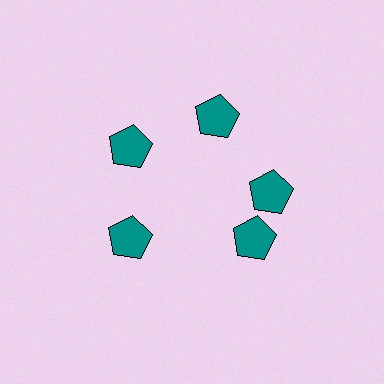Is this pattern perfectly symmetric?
No. The 5 teal pentagons are arranged in a ring, but one element near the 5 o'clock position is rotated out of alignment along the ring, breaking the 5-fold rotational symmetry.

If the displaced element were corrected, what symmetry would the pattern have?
It would have 5-fold rotational symmetry — the pattern would map onto itself every 72 degrees.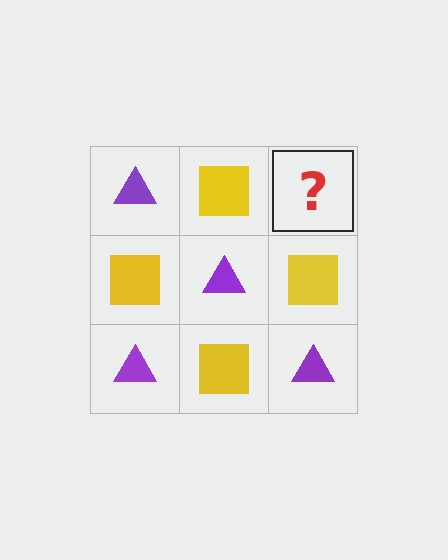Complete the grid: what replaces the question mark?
The question mark should be replaced with a purple triangle.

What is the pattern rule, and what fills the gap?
The rule is that it alternates purple triangle and yellow square in a checkerboard pattern. The gap should be filled with a purple triangle.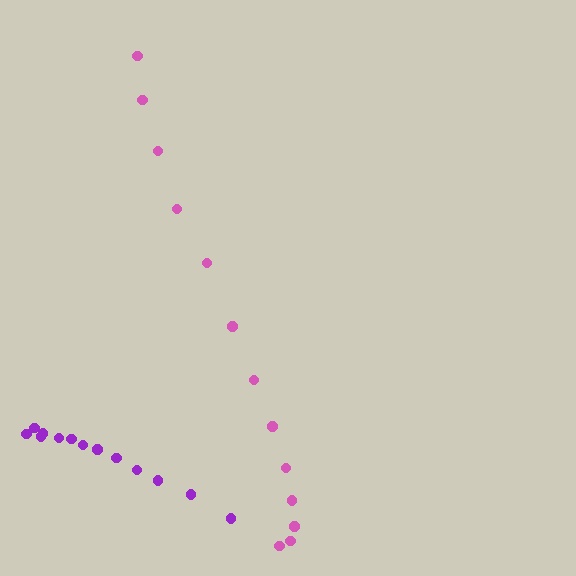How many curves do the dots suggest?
There are 2 distinct paths.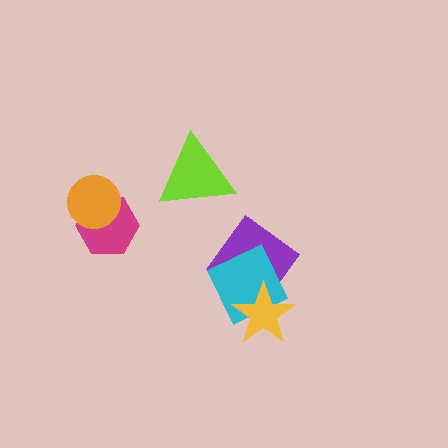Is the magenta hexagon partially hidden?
Yes, it is partially covered by another shape.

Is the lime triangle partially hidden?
No, no other shape covers it.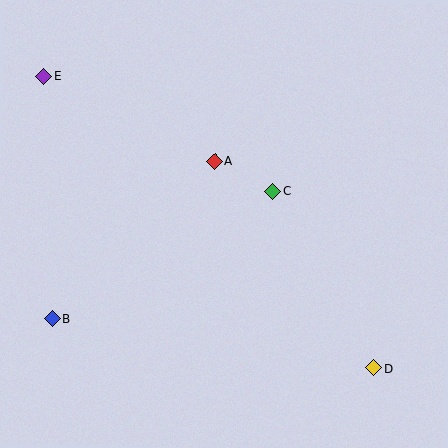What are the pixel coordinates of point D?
Point D is at (374, 368).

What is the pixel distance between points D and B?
The distance between D and B is 326 pixels.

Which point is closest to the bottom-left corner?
Point B is closest to the bottom-left corner.